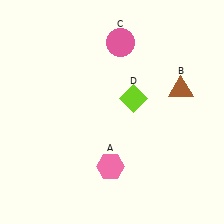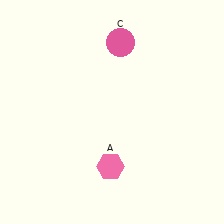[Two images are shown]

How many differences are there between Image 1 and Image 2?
There are 2 differences between the two images.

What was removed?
The lime diamond (D), the brown triangle (B) were removed in Image 2.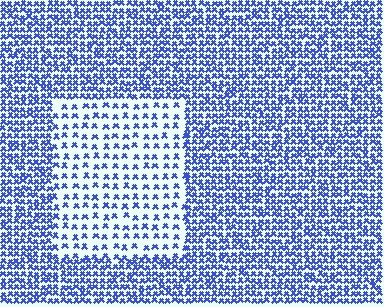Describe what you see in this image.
The image contains small blue elements arranged at two different densities. A rectangle-shaped region is visible where the elements are less densely packed than the surrounding area.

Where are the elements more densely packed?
The elements are more densely packed outside the rectangle boundary.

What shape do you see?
I see a rectangle.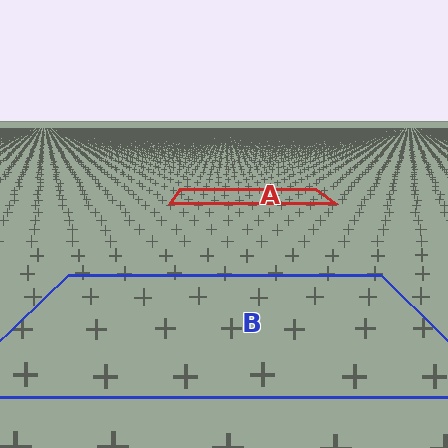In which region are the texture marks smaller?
The texture marks are smaller in region A, because it is farther away.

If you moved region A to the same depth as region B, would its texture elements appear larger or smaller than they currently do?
They would appear larger. At a closer depth, the same texture elements are projected at a bigger on-screen size.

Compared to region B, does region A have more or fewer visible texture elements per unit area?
Region A has more texture elements per unit area — they are packed more densely because it is farther away.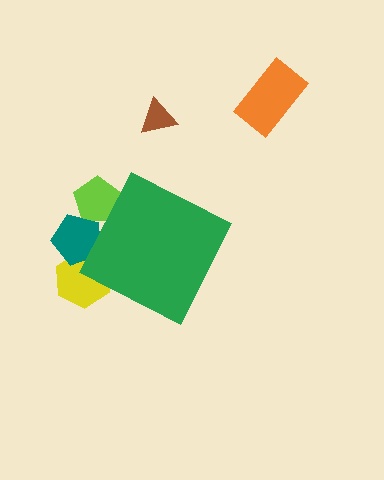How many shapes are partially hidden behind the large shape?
3 shapes are partially hidden.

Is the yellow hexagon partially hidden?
Yes, the yellow hexagon is partially hidden behind the green diamond.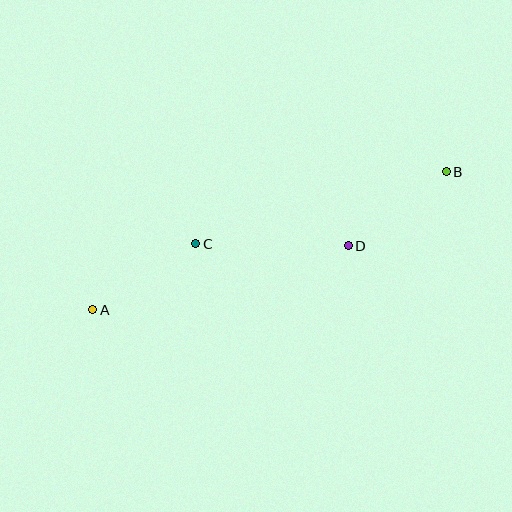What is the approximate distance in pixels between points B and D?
The distance between B and D is approximately 123 pixels.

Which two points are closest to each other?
Points A and C are closest to each other.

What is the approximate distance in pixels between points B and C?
The distance between B and C is approximately 261 pixels.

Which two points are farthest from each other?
Points A and B are farthest from each other.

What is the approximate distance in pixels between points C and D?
The distance between C and D is approximately 153 pixels.